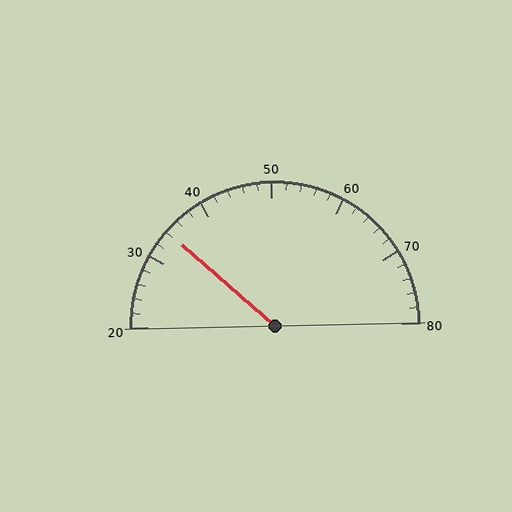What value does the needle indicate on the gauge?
The needle indicates approximately 34.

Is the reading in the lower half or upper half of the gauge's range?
The reading is in the lower half of the range (20 to 80).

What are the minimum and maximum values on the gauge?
The gauge ranges from 20 to 80.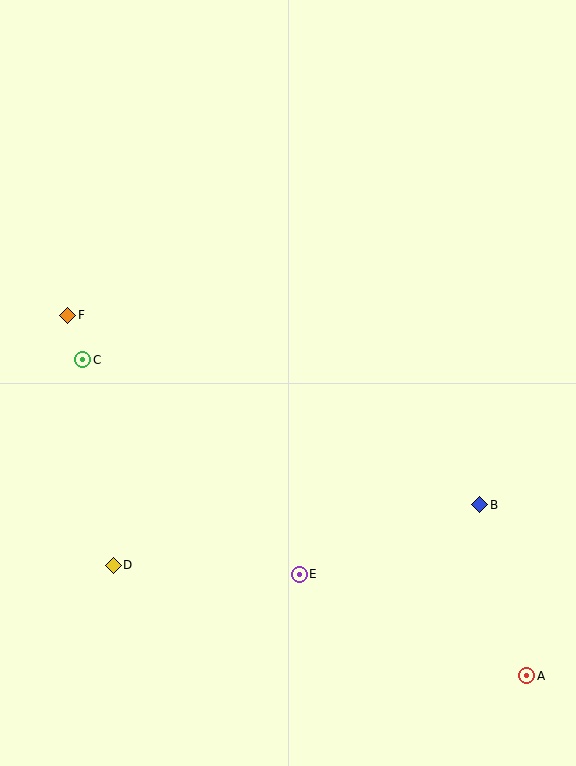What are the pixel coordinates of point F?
Point F is at (68, 315).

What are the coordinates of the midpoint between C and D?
The midpoint between C and D is at (98, 462).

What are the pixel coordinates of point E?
Point E is at (299, 574).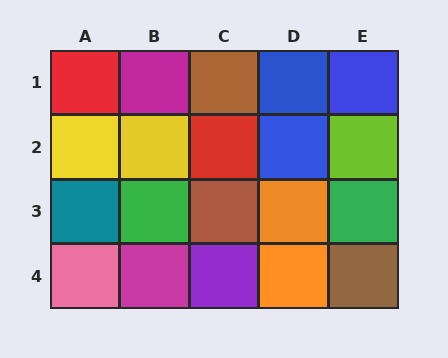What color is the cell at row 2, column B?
Yellow.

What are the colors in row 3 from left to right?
Teal, green, brown, orange, green.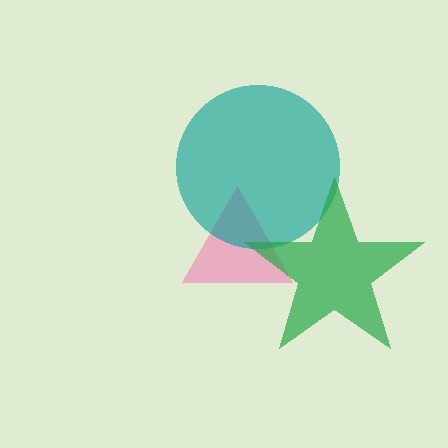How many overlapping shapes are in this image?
There are 3 overlapping shapes in the image.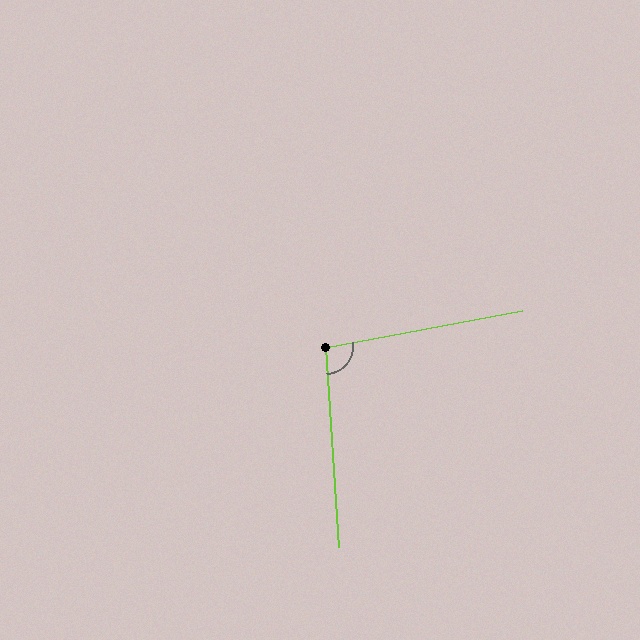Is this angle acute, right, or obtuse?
It is obtuse.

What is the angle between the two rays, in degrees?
Approximately 97 degrees.